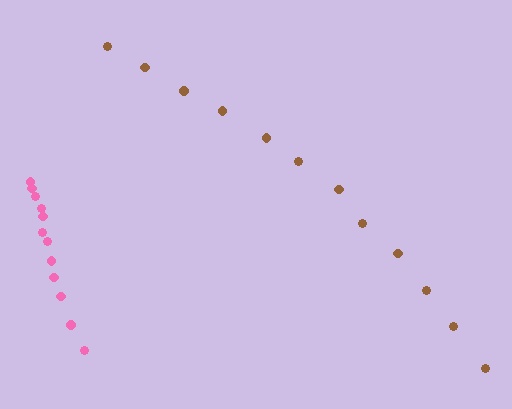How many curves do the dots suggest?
There are 2 distinct paths.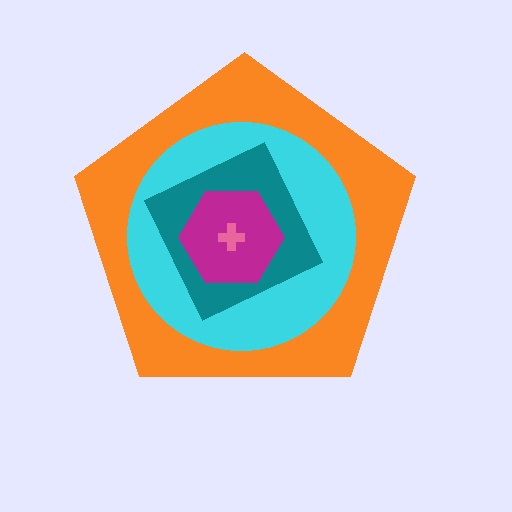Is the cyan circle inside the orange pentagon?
Yes.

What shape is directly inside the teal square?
The magenta hexagon.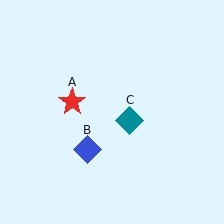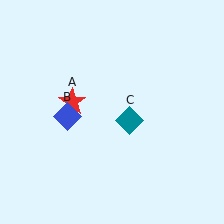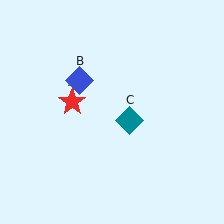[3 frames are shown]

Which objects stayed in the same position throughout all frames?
Red star (object A) and teal diamond (object C) remained stationary.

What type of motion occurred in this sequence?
The blue diamond (object B) rotated clockwise around the center of the scene.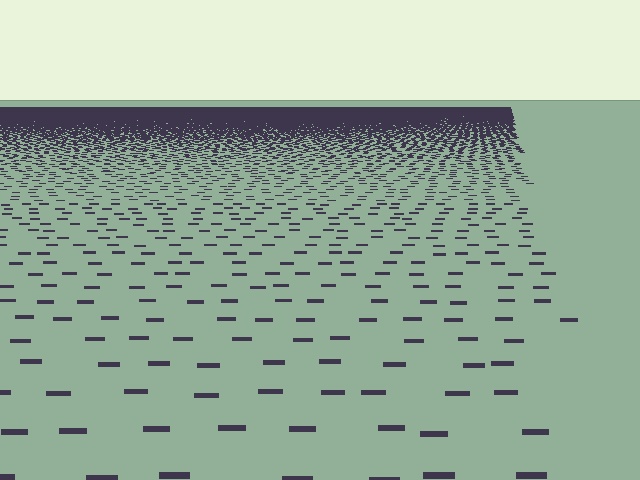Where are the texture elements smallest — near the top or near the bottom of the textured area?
Near the top.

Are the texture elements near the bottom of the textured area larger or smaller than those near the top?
Larger. Near the bottom, elements are closer to the viewer and appear at a bigger on-screen size.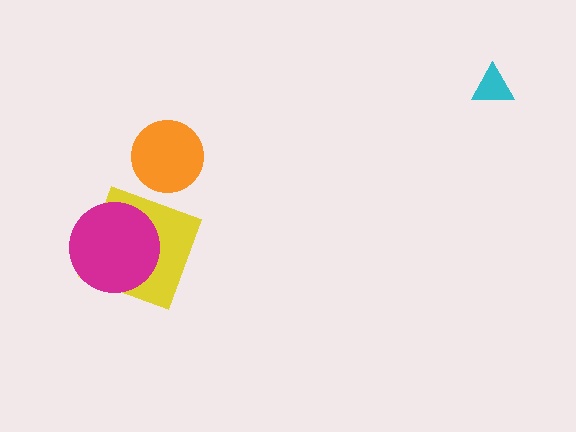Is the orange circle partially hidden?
No, no other shape covers it.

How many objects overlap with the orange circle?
0 objects overlap with the orange circle.